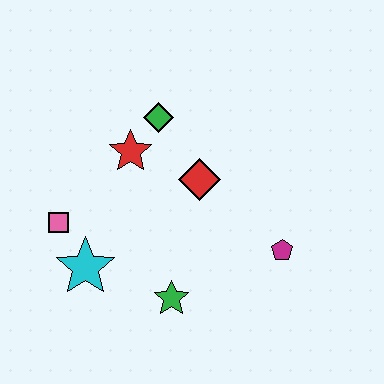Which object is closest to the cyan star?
The pink square is closest to the cyan star.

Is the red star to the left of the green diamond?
Yes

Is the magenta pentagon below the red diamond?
Yes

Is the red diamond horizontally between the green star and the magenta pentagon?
Yes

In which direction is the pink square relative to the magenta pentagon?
The pink square is to the left of the magenta pentagon.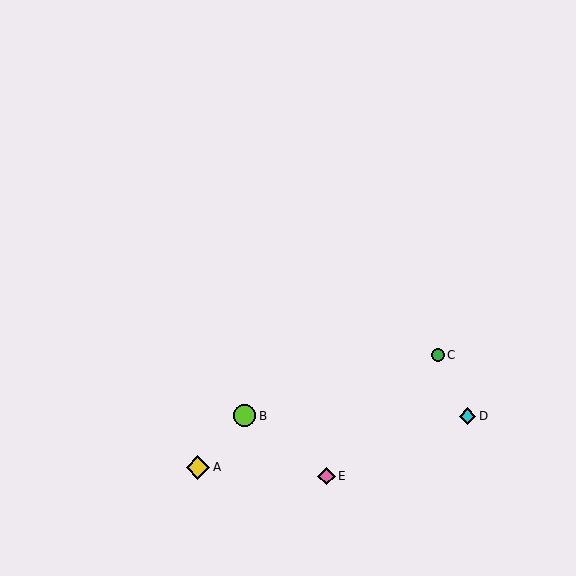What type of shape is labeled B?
Shape B is a lime circle.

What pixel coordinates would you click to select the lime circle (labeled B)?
Click at (244, 416) to select the lime circle B.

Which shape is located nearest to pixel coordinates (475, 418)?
The cyan diamond (labeled D) at (468, 416) is nearest to that location.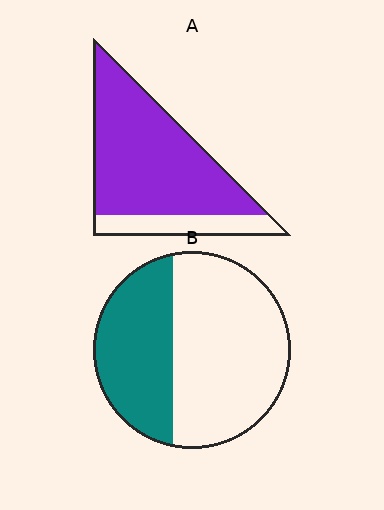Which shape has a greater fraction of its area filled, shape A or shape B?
Shape A.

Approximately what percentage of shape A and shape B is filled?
A is approximately 80% and B is approximately 40%.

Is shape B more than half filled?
No.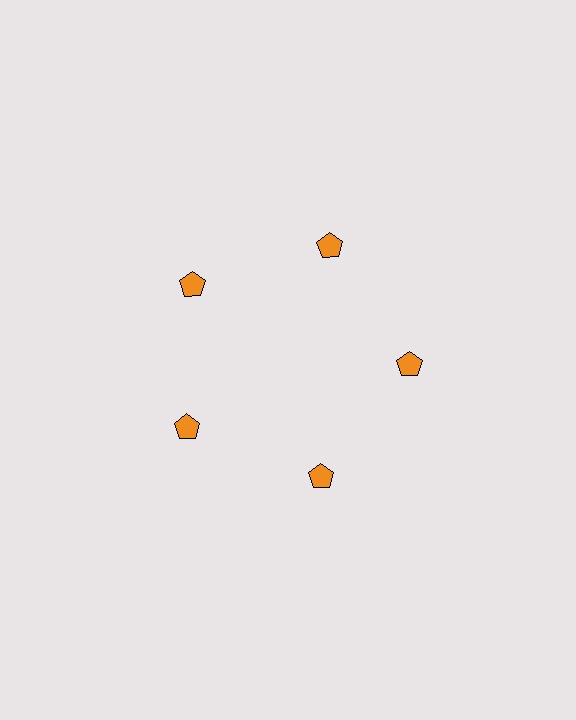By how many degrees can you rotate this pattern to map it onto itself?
The pattern maps onto itself every 72 degrees of rotation.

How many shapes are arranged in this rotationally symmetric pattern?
There are 5 shapes, arranged in 5 groups of 1.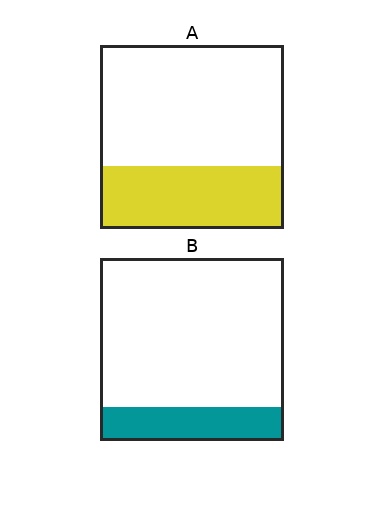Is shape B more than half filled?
No.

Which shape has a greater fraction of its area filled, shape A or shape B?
Shape A.